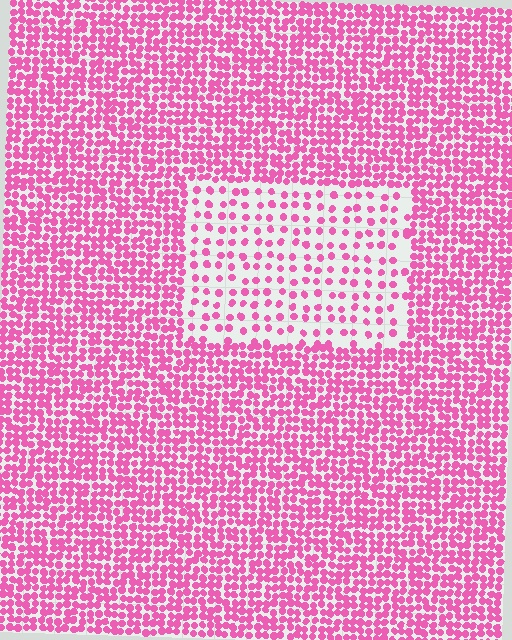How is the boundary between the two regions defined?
The boundary is defined by a change in element density (approximately 2.4x ratio). All elements are the same color, size, and shape.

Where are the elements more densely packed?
The elements are more densely packed outside the rectangle boundary.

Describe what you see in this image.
The image contains small pink elements arranged at two different densities. A rectangle-shaped region is visible where the elements are less densely packed than the surrounding area.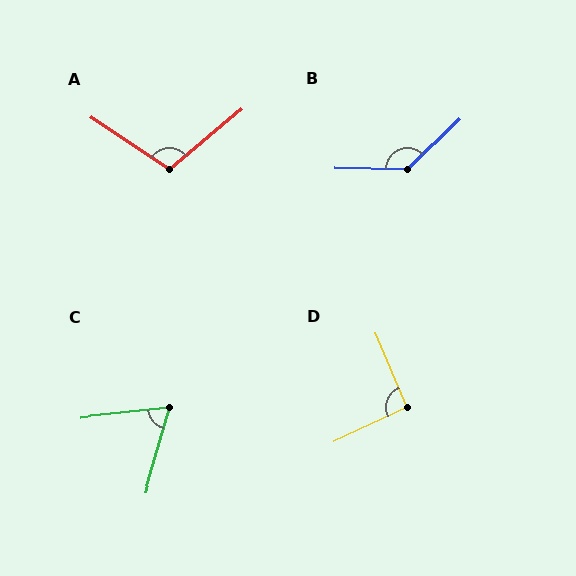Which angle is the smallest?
C, at approximately 68 degrees.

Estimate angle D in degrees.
Approximately 93 degrees.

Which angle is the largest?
B, at approximately 135 degrees.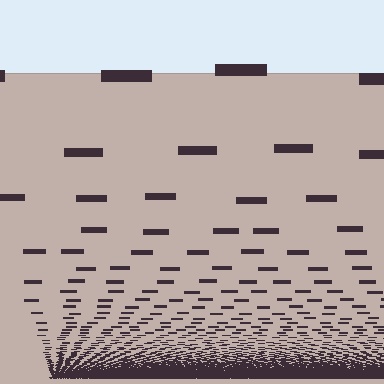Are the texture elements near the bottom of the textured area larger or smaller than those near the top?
Smaller. The gradient is inverted — elements near the bottom are smaller and denser.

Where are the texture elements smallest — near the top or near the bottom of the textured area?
Near the bottom.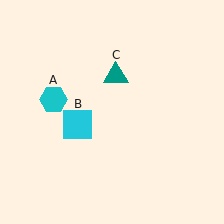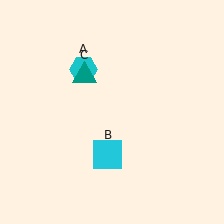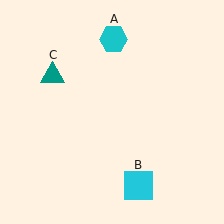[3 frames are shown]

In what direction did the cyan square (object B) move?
The cyan square (object B) moved down and to the right.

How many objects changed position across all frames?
3 objects changed position: cyan hexagon (object A), cyan square (object B), teal triangle (object C).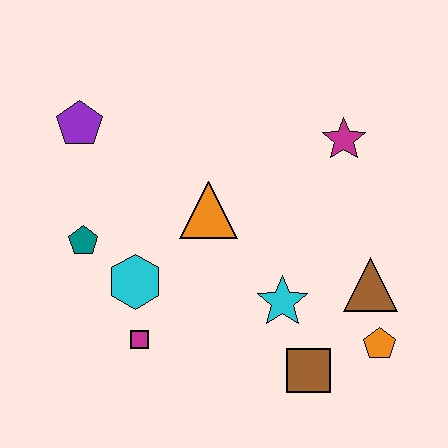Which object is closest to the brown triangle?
The orange pentagon is closest to the brown triangle.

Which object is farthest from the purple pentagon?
The orange pentagon is farthest from the purple pentagon.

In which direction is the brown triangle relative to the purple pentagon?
The brown triangle is to the right of the purple pentagon.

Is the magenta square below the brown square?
No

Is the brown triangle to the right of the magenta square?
Yes